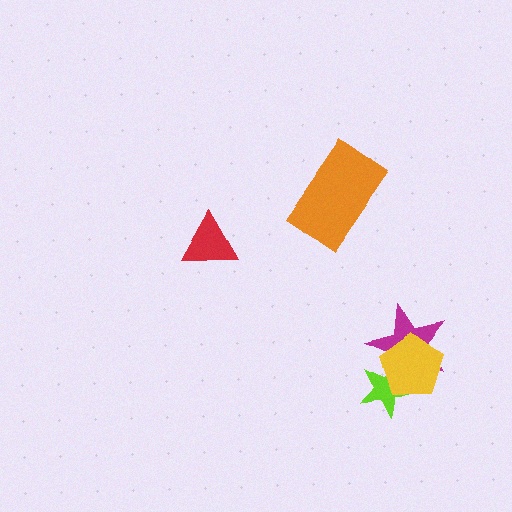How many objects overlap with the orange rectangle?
0 objects overlap with the orange rectangle.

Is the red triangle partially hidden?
No, no other shape covers it.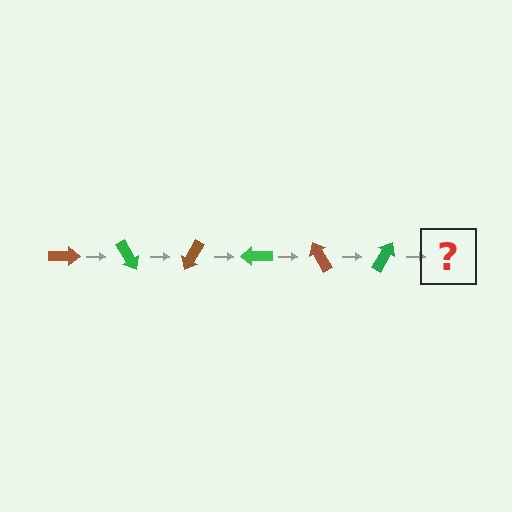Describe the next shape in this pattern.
It should be a brown arrow, rotated 360 degrees from the start.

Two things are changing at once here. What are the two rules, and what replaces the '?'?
The two rules are that it rotates 60 degrees each step and the color cycles through brown and green. The '?' should be a brown arrow, rotated 360 degrees from the start.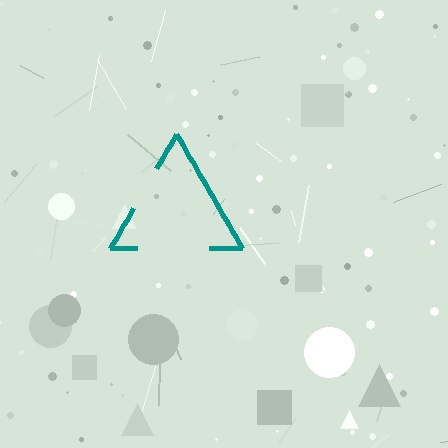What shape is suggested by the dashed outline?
The dashed outline suggests a triangle.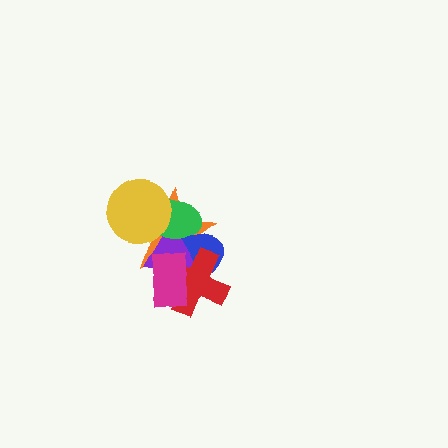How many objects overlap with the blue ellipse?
5 objects overlap with the blue ellipse.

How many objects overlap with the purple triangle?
6 objects overlap with the purple triangle.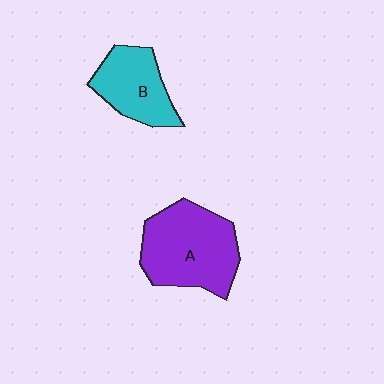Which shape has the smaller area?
Shape B (cyan).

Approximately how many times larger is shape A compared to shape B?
Approximately 1.5 times.